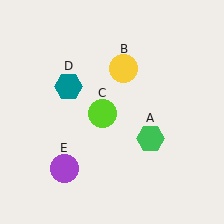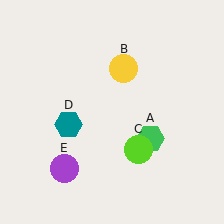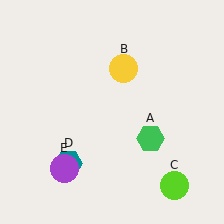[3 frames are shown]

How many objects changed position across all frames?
2 objects changed position: lime circle (object C), teal hexagon (object D).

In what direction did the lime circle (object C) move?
The lime circle (object C) moved down and to the right.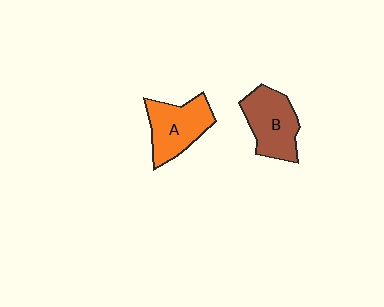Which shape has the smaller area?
Shape A (orange).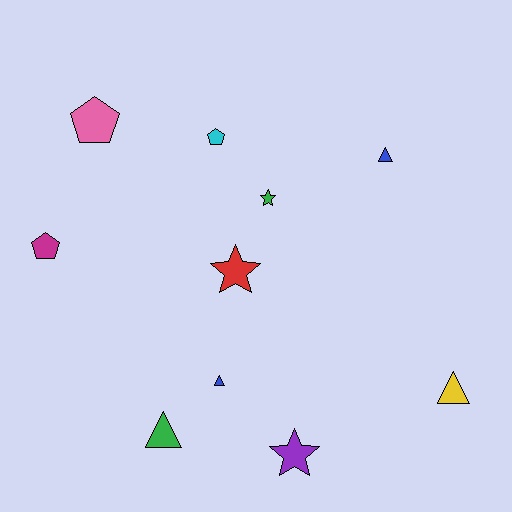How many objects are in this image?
There are 10 objects.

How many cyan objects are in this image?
There is 1 cyan object.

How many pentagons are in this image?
There are 3 pentagons.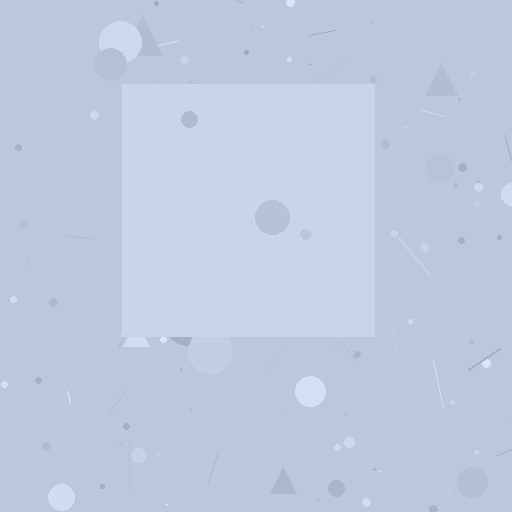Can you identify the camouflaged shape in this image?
The camouflaged shape is a square.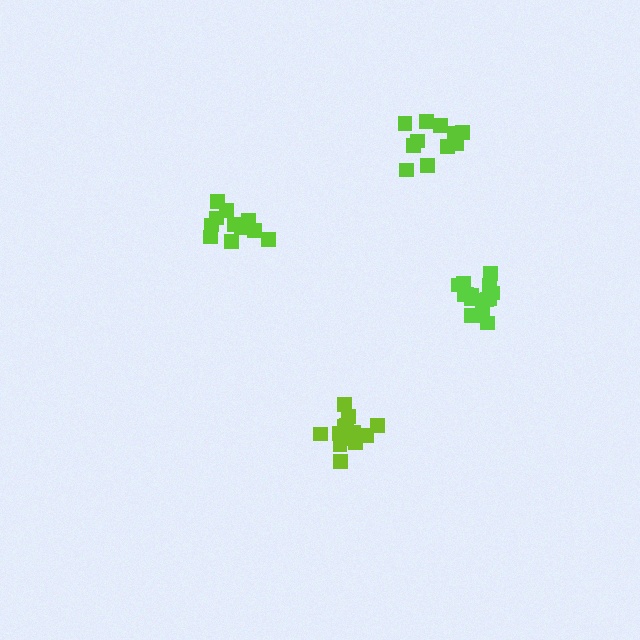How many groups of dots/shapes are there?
There are 4 groups.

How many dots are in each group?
Group 1: 13 dots, Group 2: 17 dots, Group 3: 12 dots, Group 4: 11 dots (53 total).